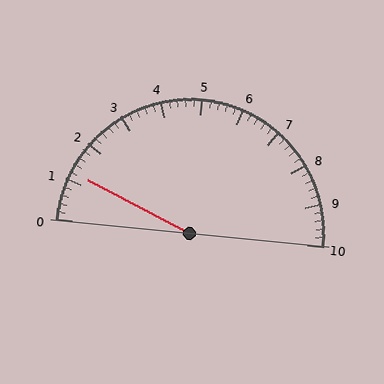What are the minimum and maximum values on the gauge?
The gauge ranges from 0 to 10.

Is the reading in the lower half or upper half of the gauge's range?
The reading is in the lower half of the range (0 to 10).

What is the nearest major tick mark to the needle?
The nearest major tick mark is 1.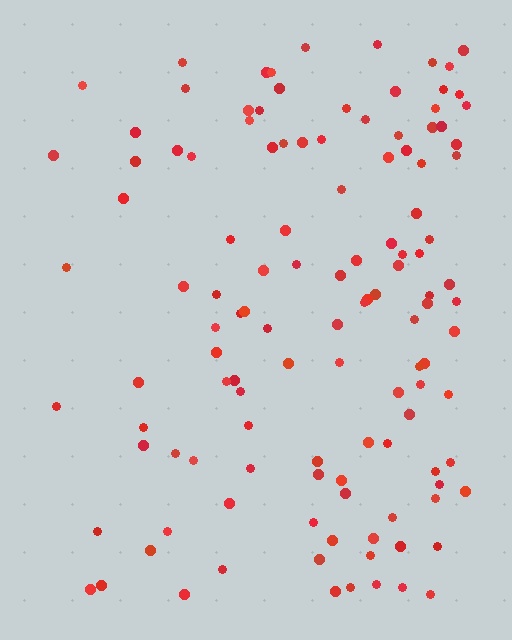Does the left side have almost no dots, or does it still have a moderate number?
Still a moderate number, just noticeably fewer than the right.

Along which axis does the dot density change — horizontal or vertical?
Horizontal.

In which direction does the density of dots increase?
From left to right, with the right side densest.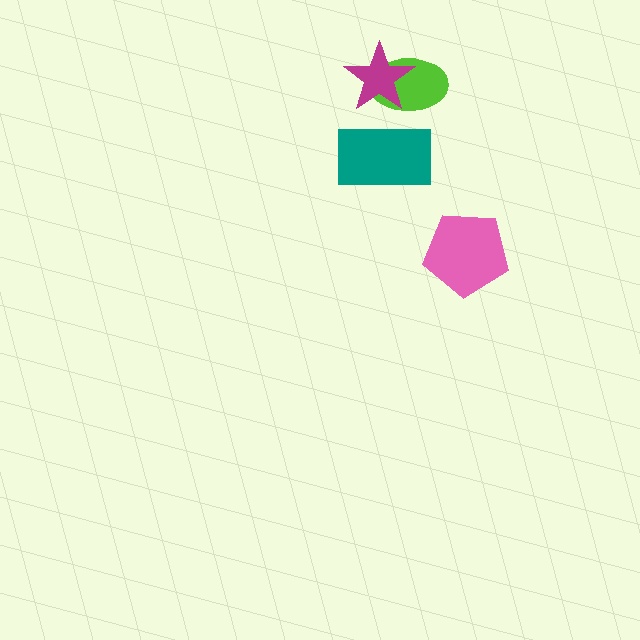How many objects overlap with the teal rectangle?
1 object overlaps with the teal rectangle.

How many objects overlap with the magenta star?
1 object overlaps with the magenta star.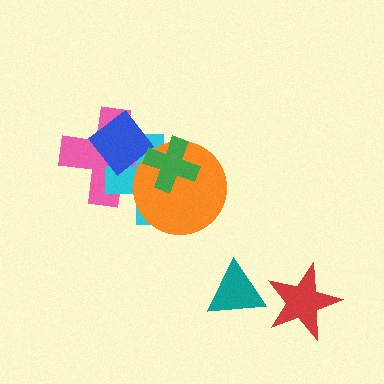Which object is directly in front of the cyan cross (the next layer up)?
The blue diamond is directly in front of the cyan cross.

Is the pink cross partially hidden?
Yes, it is partially covered by another shape.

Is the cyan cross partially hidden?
Yes, it is partially covered by another shape.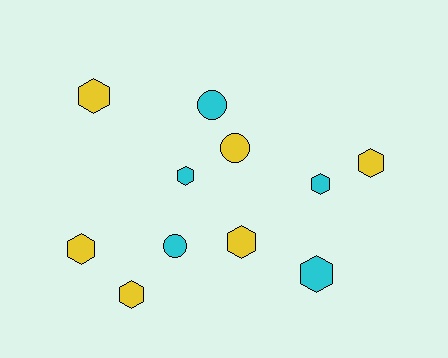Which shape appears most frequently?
Hexagon, with 8 objects.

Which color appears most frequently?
Yellow, with 6 objects.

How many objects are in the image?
There are 11 objects.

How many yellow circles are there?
There is 1 yellow circle.